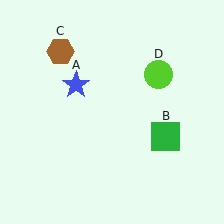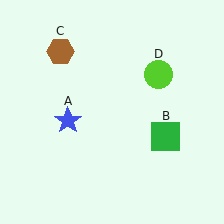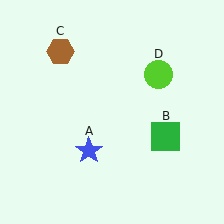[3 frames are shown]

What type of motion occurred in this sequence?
The blue star (object A) rotated counterclockwise around the center of the scene.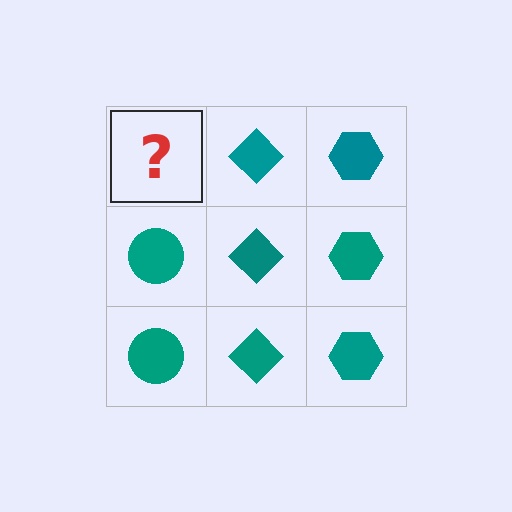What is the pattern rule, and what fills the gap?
The rule is that each column has a consistent shape. The gap should be filled with a teal circle.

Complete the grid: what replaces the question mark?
The question mark should be replaced with a teal circle.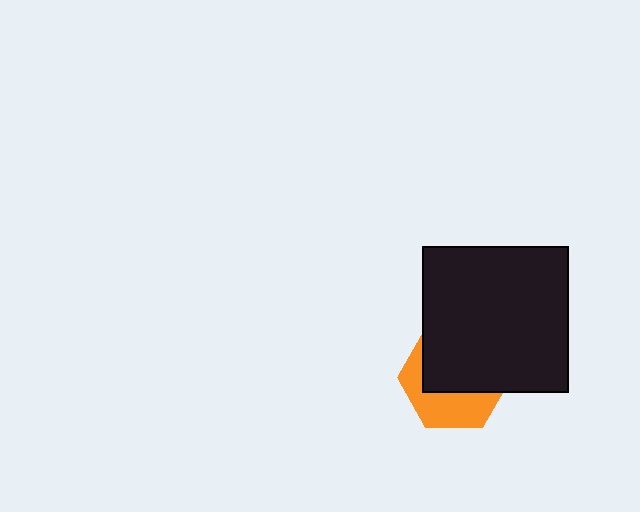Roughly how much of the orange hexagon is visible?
A small part of it is visible (roughly 40%).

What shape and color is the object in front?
The object in front is a black square.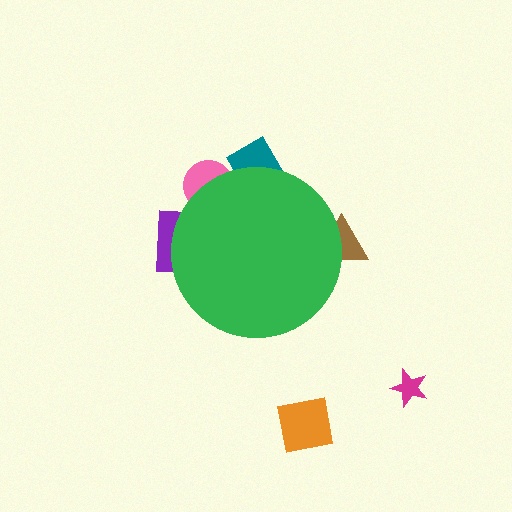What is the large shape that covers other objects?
A green circle.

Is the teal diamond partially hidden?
Yes, the teal diamond is partially hidden behind the green circle.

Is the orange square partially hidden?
No, the orange square is fully visible.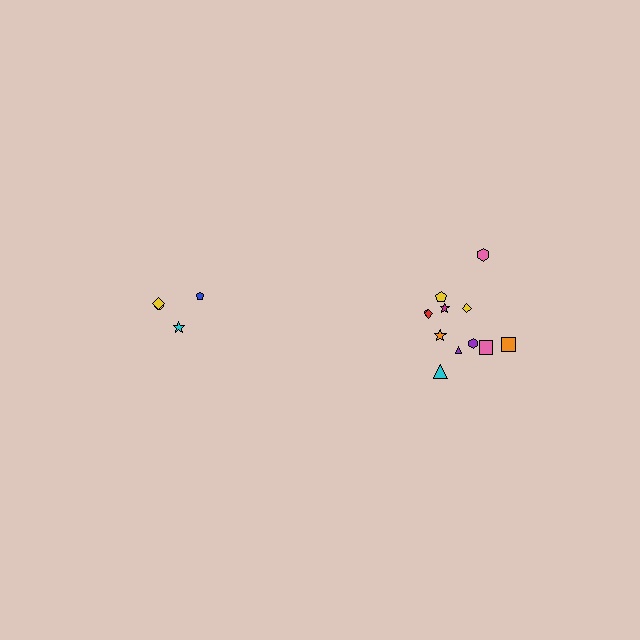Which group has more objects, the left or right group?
The right group.